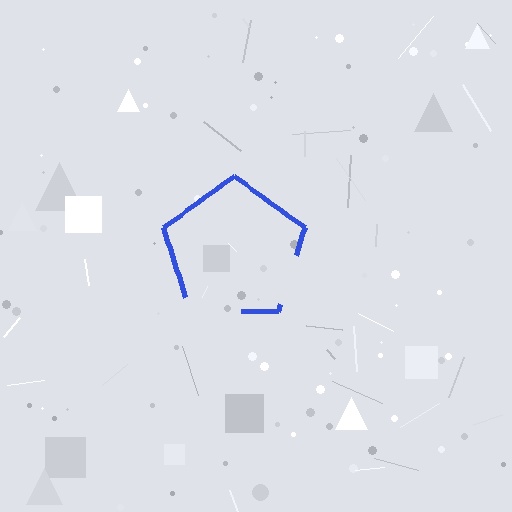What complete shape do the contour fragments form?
The contour fragments form a pentagon.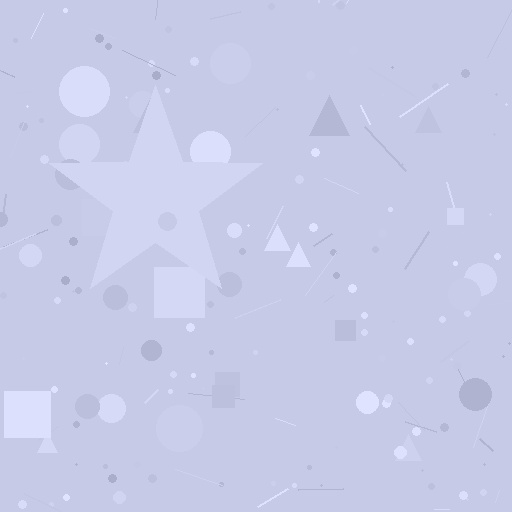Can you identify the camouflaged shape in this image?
The camouflaged shape is a star.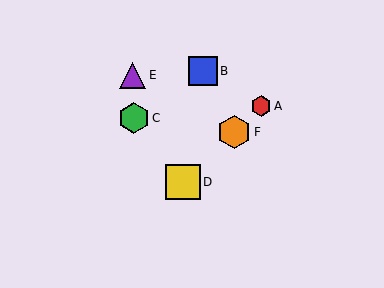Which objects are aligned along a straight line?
Objects A, D, F are aligned along a straight line.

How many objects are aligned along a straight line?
3 objects (A, D, F) are aligned along a straight line.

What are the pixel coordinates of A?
Object A is at (261, 106).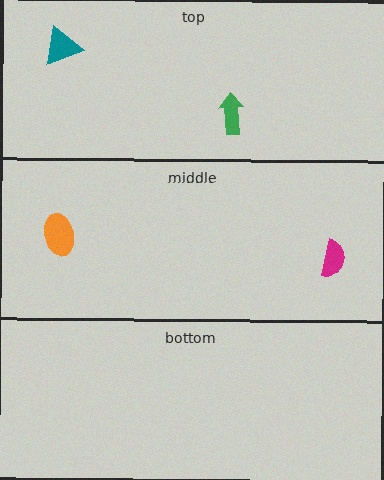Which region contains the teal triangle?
The top region.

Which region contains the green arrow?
The top region.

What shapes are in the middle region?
The orange ellipse, the magenta semicircle.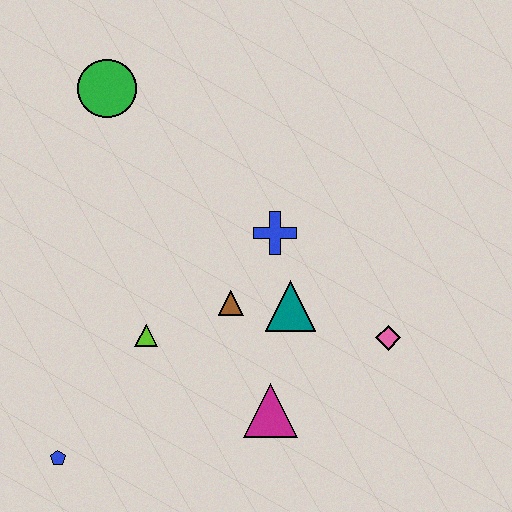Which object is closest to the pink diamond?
The teal triangle is closest to the pink diamond.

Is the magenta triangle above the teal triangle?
No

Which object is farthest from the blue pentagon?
The green circle is farthest from the blue pentagon.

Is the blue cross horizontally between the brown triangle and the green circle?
No